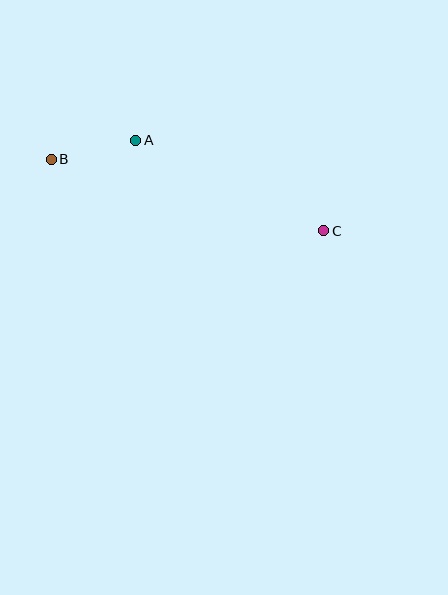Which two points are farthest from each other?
Points B and C are farthest from each other.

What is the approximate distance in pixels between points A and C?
The distance between A and C is approximately 209 pixels.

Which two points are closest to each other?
Points A and B are closest to each other.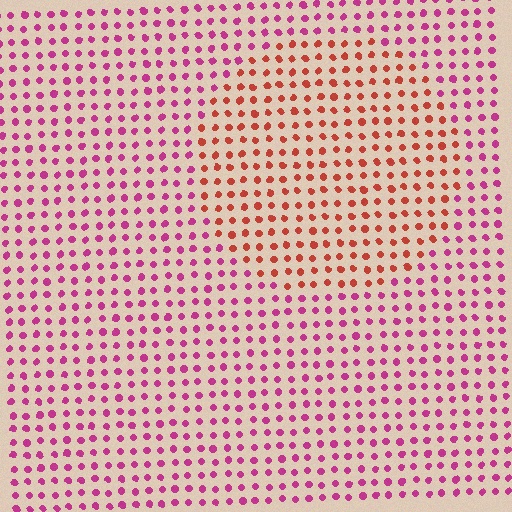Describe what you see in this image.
The image is filled with small magenta elements in a uniform arrangement. A circle-shaped region is visible where the elements are tinted to a slightly different hue, forming a subtle color boundary.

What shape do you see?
I see a circle.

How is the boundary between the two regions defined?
The boundary is defined purely by a slight shift in hue (about 43 degrees). Spacing, size, and orientation are identical on both sides.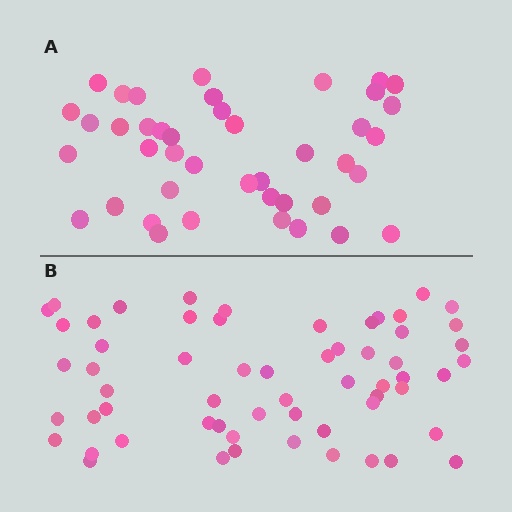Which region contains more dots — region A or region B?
Region B (the bottom region) has more dots.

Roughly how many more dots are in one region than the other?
Region B has approximately 20 more dots than region A.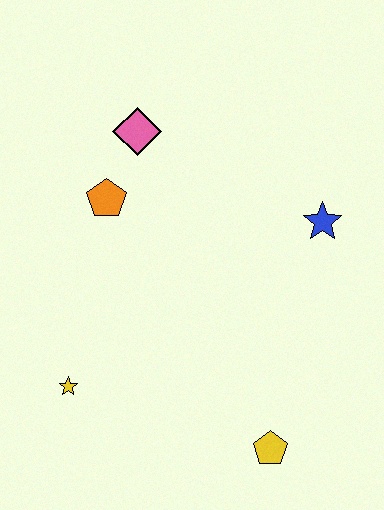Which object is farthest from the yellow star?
The blue star is farthest from the yellow star.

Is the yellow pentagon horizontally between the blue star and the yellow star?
Yes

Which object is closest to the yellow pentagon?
The yellow star is closest to the yellow pentagon.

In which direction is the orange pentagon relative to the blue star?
The orange pentagon is to the left of the blue star.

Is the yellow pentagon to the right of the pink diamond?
Yes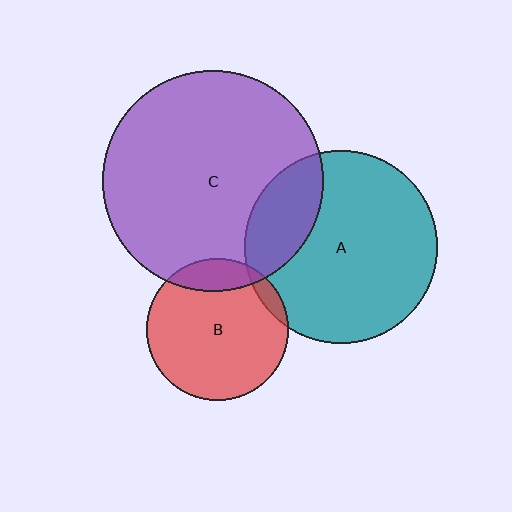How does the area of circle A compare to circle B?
Approximately 1.9 times.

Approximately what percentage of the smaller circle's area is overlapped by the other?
Approximately 5%.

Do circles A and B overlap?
Yes.